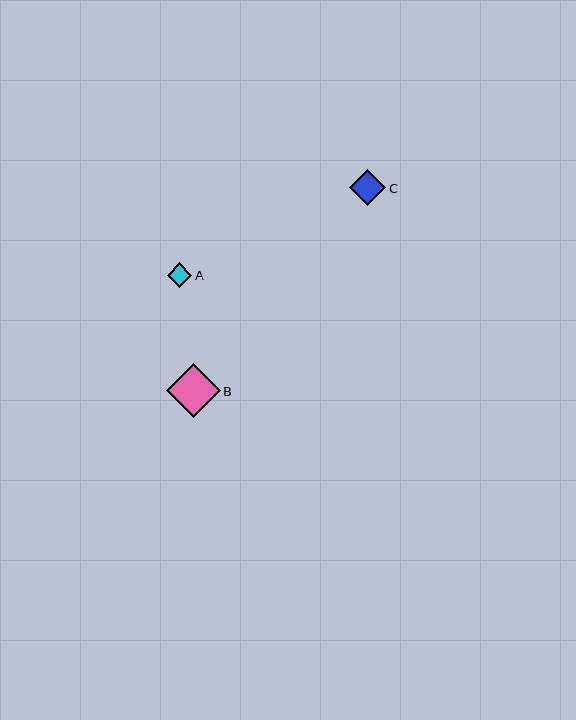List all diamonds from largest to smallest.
From largest to smallest: B, C, A.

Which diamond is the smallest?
Diamond A is the smallest with a size of approximately 25 pixels.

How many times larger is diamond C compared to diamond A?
Diamond C is approximately 1.5 times the size of diamond A.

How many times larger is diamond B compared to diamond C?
Diamond B is approximately 1.5 times the size of diamond C.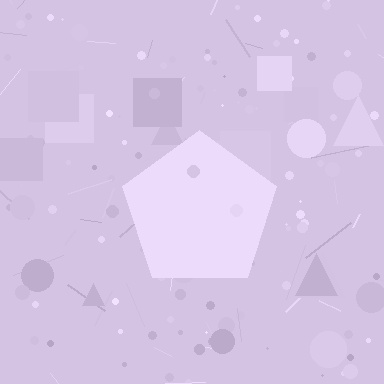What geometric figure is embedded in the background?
A pentagon is embedded in the background.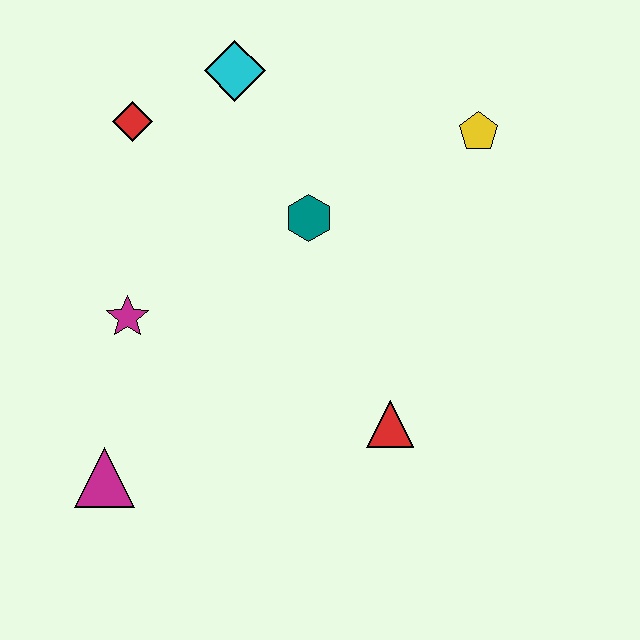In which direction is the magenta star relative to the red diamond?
The magenta star is below the red diamond.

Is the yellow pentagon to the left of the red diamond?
No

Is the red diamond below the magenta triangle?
No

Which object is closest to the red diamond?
The cyan diamond is closest to the red diamond.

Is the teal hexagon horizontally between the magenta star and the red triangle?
Yes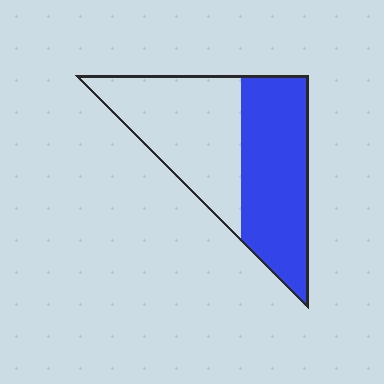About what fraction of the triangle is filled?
About one half (1/2).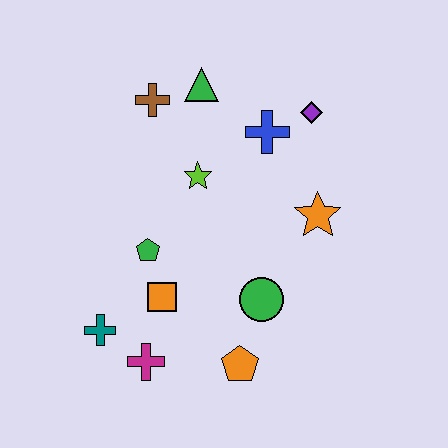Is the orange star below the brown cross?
Yes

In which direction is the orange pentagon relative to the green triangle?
The orange pentagon is below the green triangle.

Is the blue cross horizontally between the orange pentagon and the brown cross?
No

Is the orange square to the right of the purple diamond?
No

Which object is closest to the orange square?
The green pentagon is closest to the orange square.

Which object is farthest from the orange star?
The teal cross is farthest from the orange star.